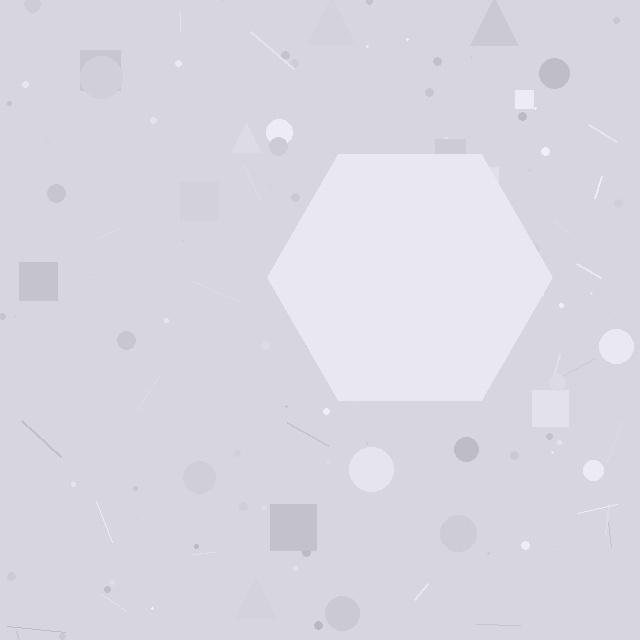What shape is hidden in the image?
A hexagon is hidden in the image.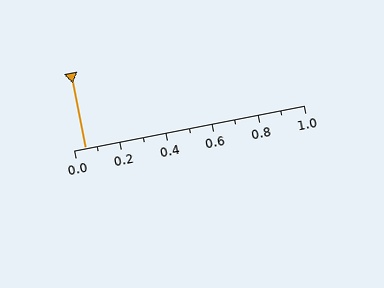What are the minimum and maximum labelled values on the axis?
The axis runs from 0.0 to 1.0.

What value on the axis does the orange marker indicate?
The marker indicates approximately 0.05.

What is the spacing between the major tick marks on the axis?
The major ticks are spaced 0.2 apart.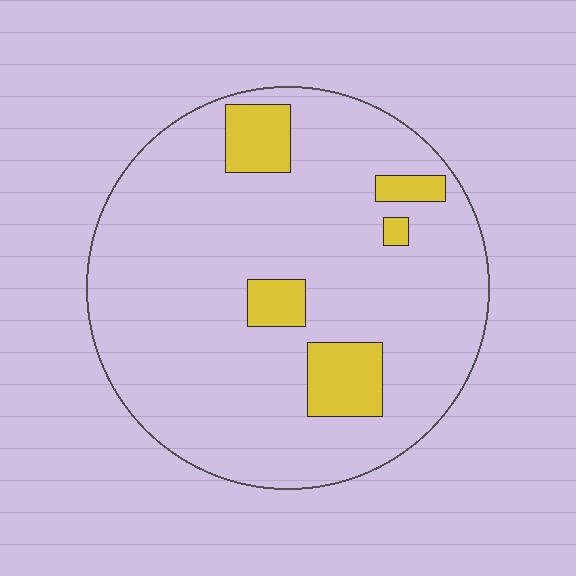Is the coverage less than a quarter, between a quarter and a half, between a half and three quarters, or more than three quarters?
Less than a quarter.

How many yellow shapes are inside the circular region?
5.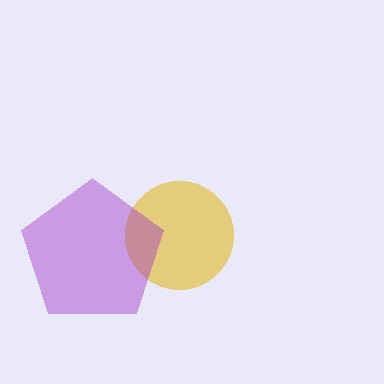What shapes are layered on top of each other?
The layered shapes are: a yellow circle, a purple pentagon.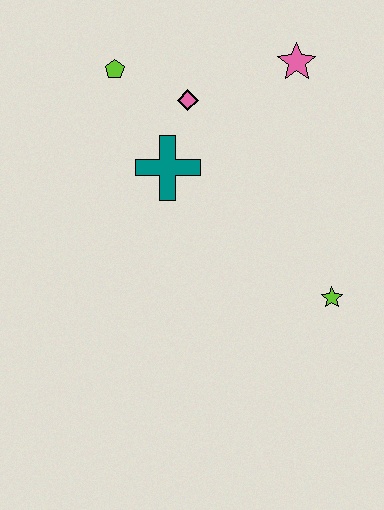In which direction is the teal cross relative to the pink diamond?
The teal cross is below the pink diamond.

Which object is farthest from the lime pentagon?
The lime star is farthest from the lime pentagon.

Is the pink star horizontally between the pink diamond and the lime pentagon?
No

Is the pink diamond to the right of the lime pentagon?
Yes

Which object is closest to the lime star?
The teal cross is closest to the lime star.